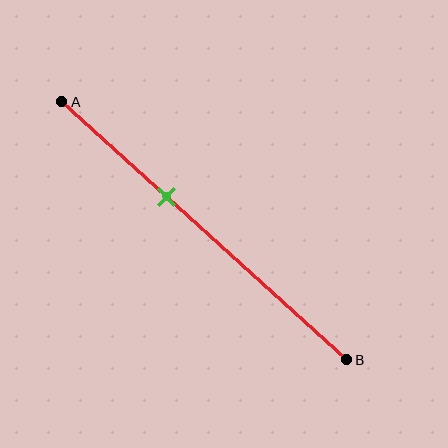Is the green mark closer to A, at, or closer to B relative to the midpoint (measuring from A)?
The green mark is closer to point A than the midpoint of segment AB.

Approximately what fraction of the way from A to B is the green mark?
The green mark is approximately 35% of the way from A to B.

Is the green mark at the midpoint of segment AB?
No, the mark is at about 35% from A, not at the 50% midpoint.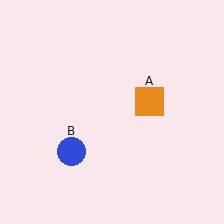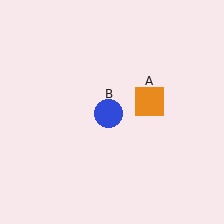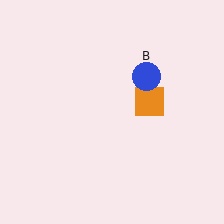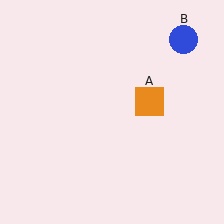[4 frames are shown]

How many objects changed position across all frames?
1 object changed position: blue circle (object B).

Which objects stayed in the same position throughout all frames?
Orange square (object A) remained stationary.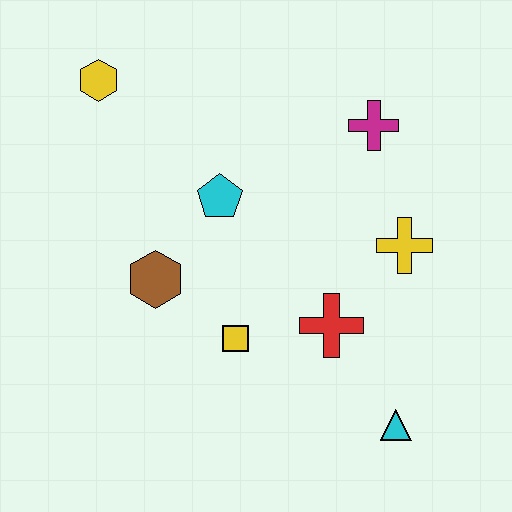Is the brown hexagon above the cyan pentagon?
No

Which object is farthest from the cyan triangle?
The yellow hexagon is farthest from the cyan triangle.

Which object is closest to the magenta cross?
The yellow cross is closest to the magenta cross.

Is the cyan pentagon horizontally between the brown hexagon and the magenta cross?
Yes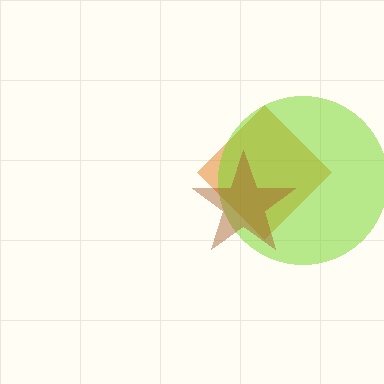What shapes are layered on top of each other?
The layered shapes are: an orange diamond, a lime circle, a brown star.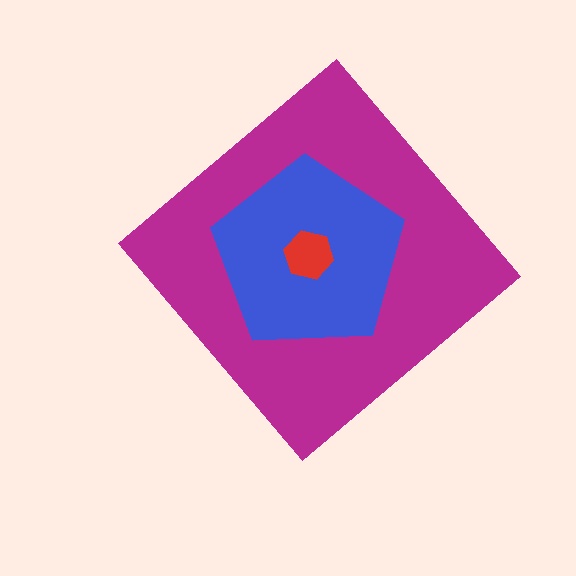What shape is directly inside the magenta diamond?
The blue pentagon.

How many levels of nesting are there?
3.